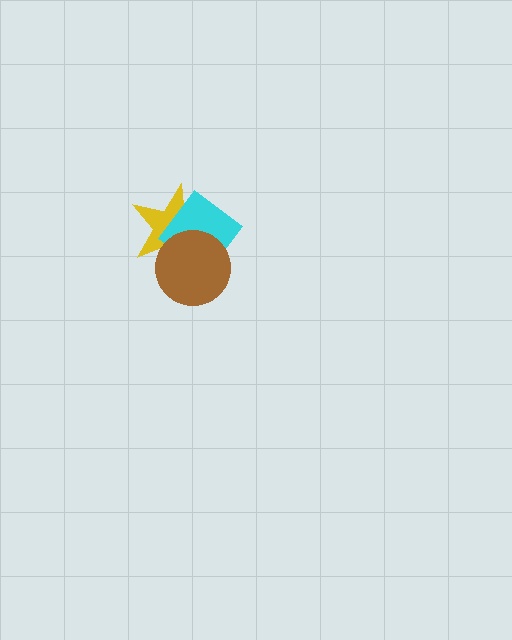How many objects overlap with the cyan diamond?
2 objects overlap with the cyan diamond.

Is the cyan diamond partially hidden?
Yes, it is partially covered by another shape.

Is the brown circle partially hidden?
No, no other shape covers it.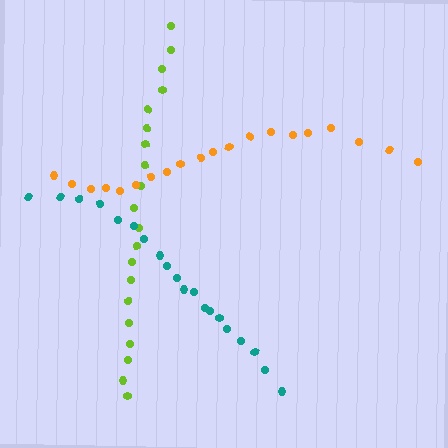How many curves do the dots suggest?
There are 3 distinct paths.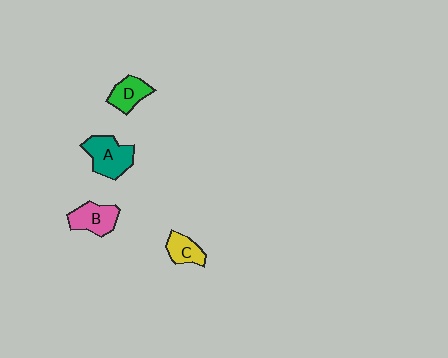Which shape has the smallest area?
Shape C (yellow).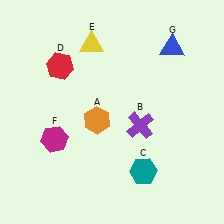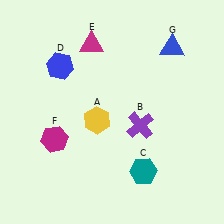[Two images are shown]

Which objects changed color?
A changed from orange to yellow. D changed from red to blue. E changed from yellow to magenta.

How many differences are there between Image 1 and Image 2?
There are 3 differences between the two images.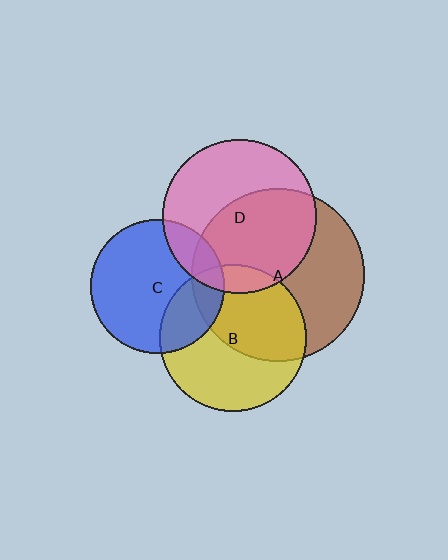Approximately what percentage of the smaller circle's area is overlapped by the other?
Approximately 10%.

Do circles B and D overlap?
Yes.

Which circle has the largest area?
Circle A (brown).